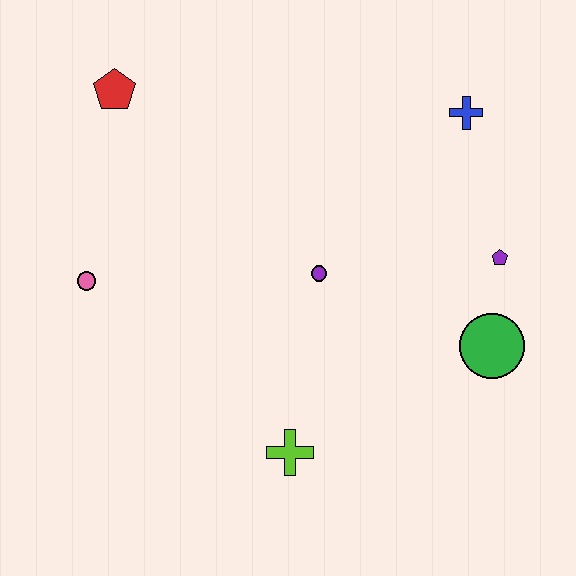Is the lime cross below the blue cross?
Yes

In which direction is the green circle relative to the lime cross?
The green circle is to the right of the lime cross.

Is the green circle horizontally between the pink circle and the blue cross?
No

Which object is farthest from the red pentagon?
The green circle is farthest from the red pentagon.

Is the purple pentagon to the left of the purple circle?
No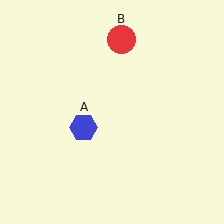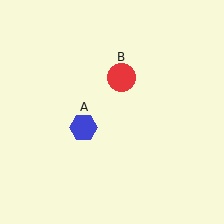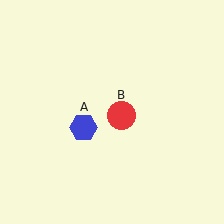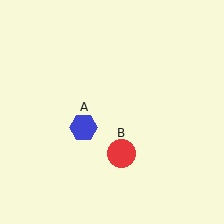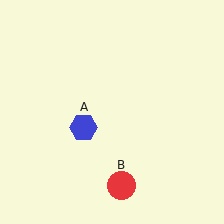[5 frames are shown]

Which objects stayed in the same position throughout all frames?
Blue hexagon (object A) remained stationary.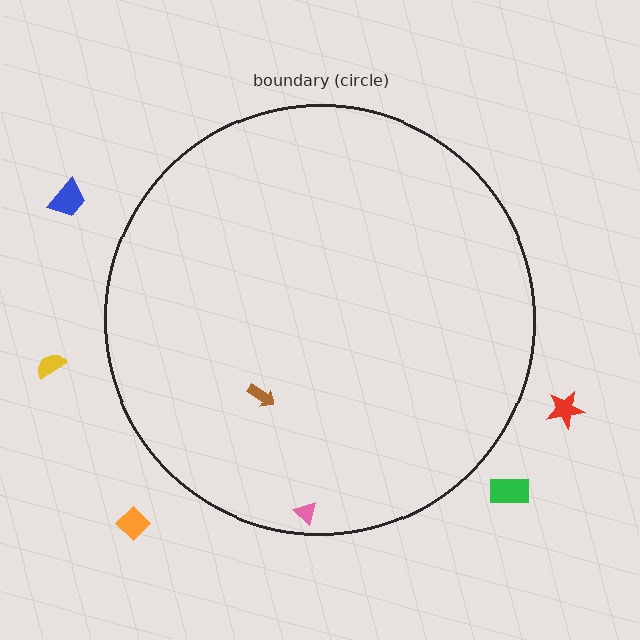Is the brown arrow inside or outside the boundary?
Inside.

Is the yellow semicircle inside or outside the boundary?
Outside.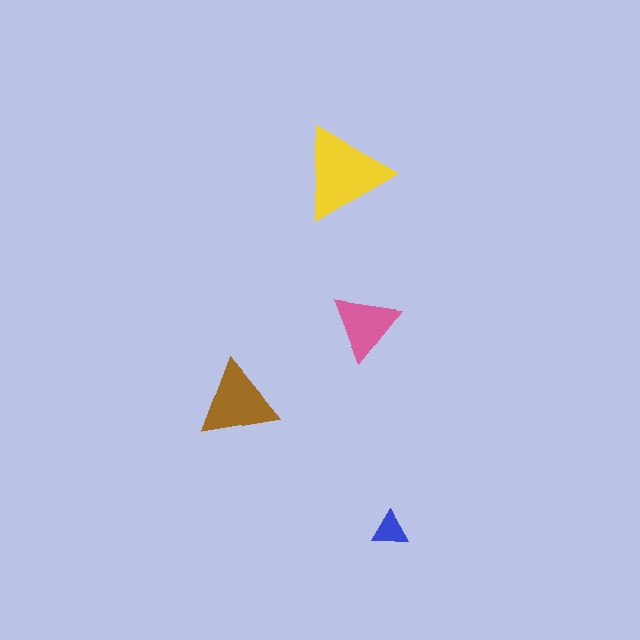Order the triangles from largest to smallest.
the yellow one, the brown one, the pink one, the blue one.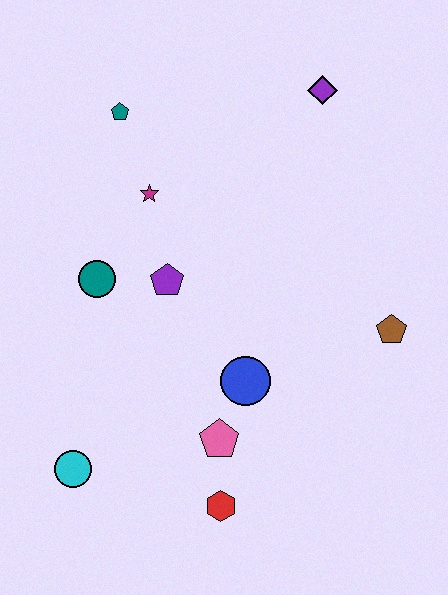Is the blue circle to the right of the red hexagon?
Yes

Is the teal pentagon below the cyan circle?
No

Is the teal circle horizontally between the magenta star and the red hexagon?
No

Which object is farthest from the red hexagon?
The purple diamond is farthest from the red hexagon.